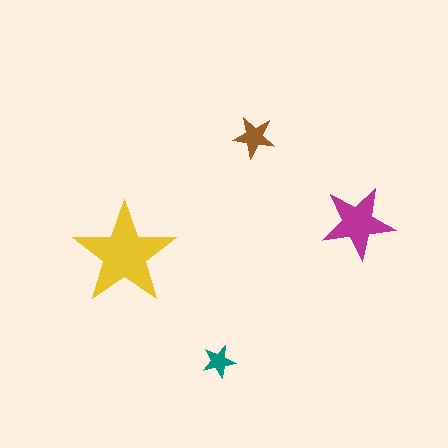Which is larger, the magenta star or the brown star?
The magenta one.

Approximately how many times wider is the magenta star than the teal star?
About 2 times wider.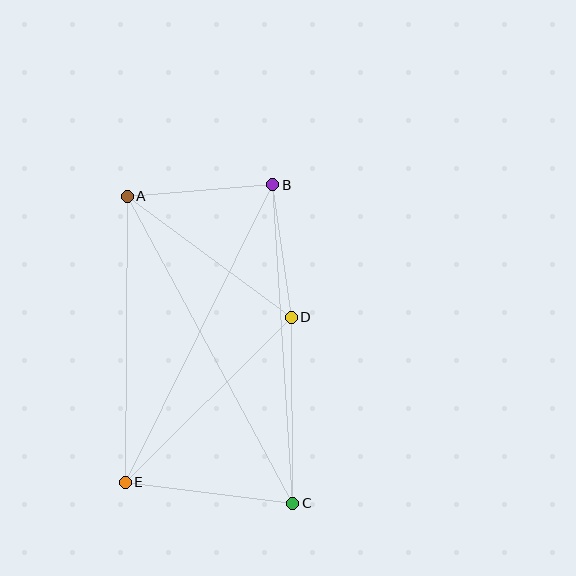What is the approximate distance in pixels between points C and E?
The distance between C and E is approximately 169 pixels.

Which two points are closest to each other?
Points B and D are closest to each other.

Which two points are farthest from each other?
Points A and C are farthest from each other.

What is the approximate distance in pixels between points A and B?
The distance between A and B is approximately 146 pixels.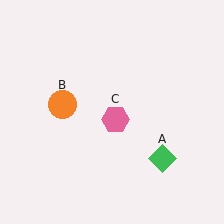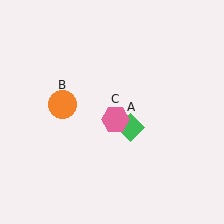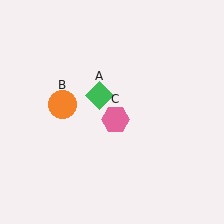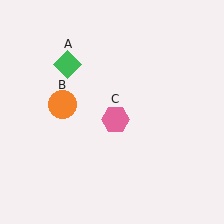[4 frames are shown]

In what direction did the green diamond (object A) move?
The green diamond (object A) moved up and to the left.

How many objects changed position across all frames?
1 object changed position: green diamond (object A).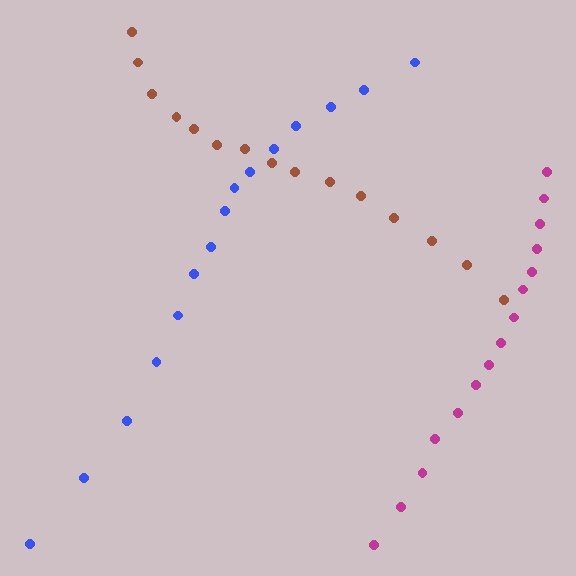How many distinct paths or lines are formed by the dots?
There are 3 distinct paths.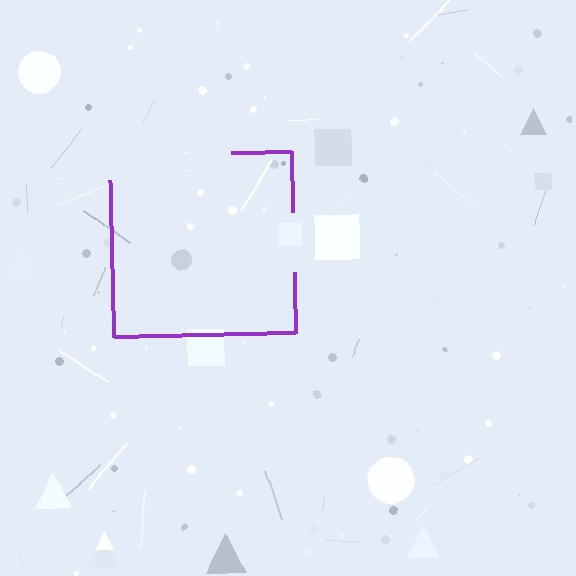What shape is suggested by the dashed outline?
The dashed outline suggests a square.